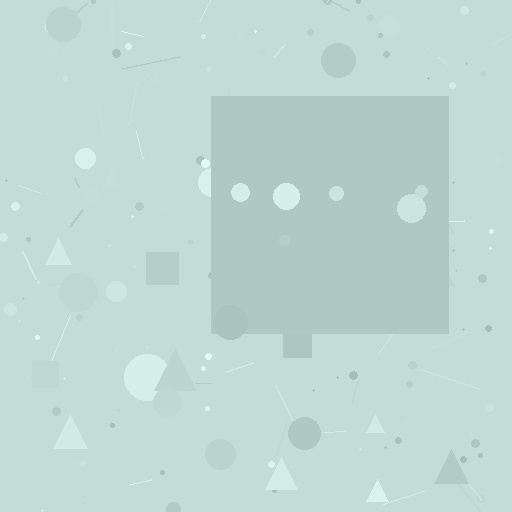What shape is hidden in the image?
A square is hidden in the image.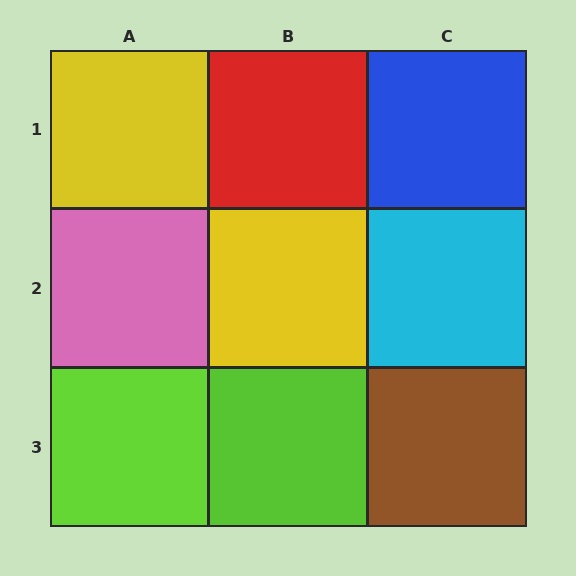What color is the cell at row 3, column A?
Lime.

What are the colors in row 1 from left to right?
Yellow, red, blue.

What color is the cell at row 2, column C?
Cyan.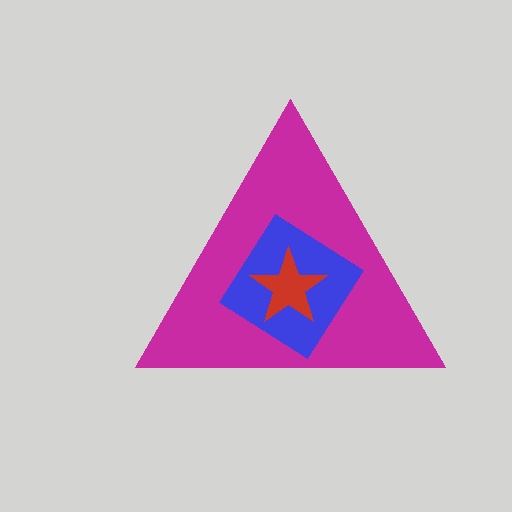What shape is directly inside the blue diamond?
The red star.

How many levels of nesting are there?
3.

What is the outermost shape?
The magenta triangle.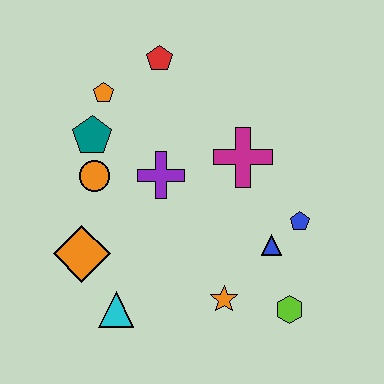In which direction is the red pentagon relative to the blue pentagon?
The red pentagon is above the blue pentagon.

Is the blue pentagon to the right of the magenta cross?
Yes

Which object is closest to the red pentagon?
The orange pentagon is closest to the red pentagon.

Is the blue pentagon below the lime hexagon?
No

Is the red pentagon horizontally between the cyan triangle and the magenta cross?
Yes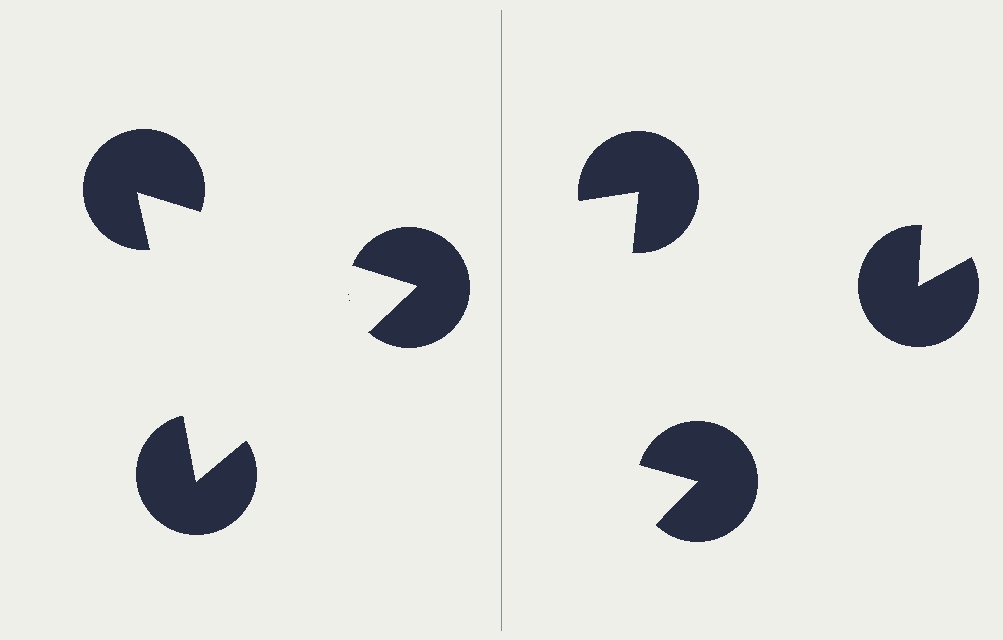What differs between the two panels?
The pac-man discs are positioned identically on both sides; only the wedge orientations differ. On the left they align to a triangle; on the right they are misaligned.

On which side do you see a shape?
An illusory triangle appears on the left side. On the right side the wedge cuts are rotated, so no coherent shape forms.